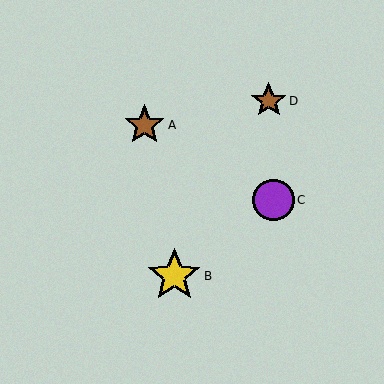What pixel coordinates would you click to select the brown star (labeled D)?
Click at (269, 101) to select the brown star D.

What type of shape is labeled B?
Shape B is a yellow star.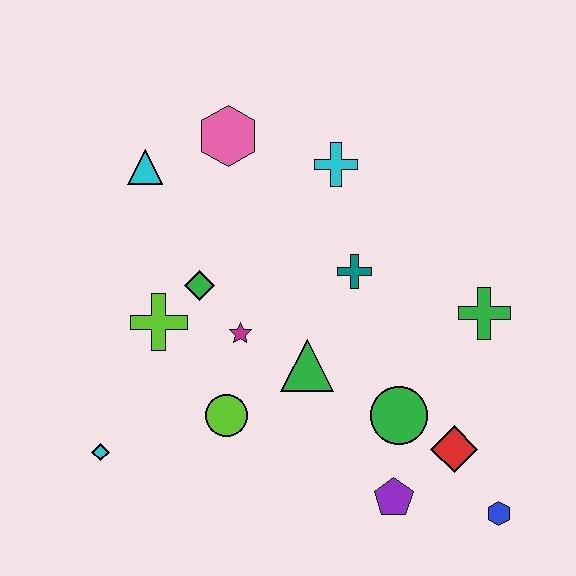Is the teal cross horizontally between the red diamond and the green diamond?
Yes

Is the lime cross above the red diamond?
Yes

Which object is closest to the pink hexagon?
The cyan triangle is closest to the pink hexagon.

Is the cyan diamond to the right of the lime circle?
No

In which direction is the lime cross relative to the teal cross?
The lime cross is to the left of the teal cross.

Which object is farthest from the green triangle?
The cyan triangle is farthest from the green triangle.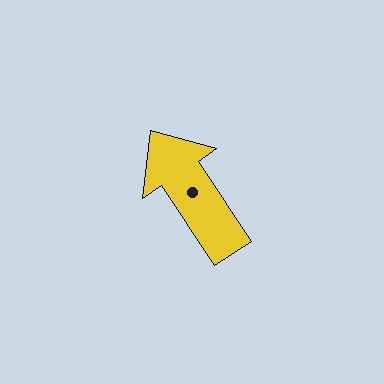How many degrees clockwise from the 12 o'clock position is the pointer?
Approximately 326 degrees.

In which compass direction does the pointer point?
Northwest.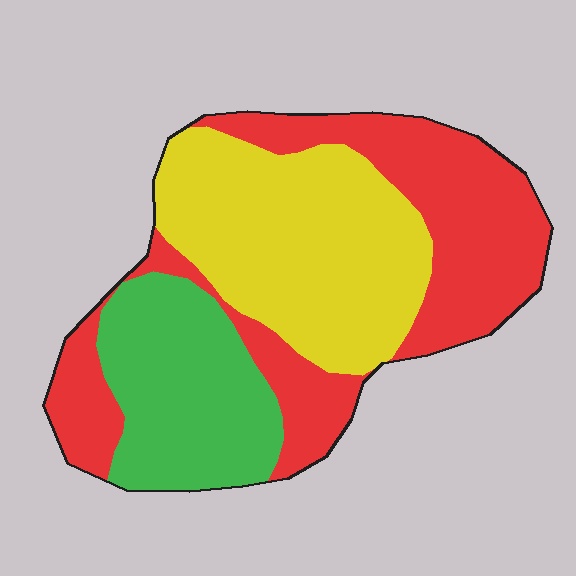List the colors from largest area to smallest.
From largest to smallest: red, yellow, green.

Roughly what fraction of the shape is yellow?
Yellow covers about 35% of the shape.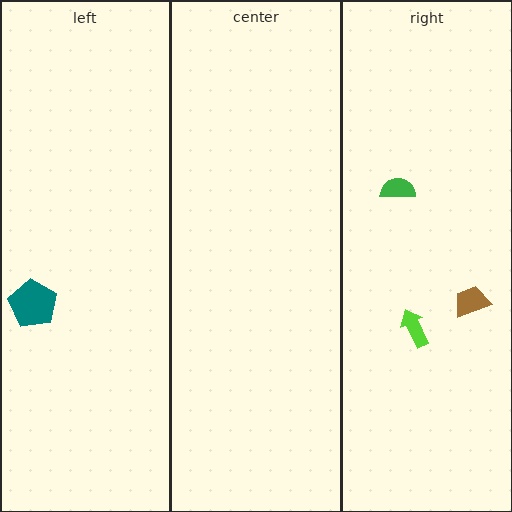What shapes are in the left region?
The teal pentagon.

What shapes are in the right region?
The green semicircle, the lime arrow, the brown trapezoid.